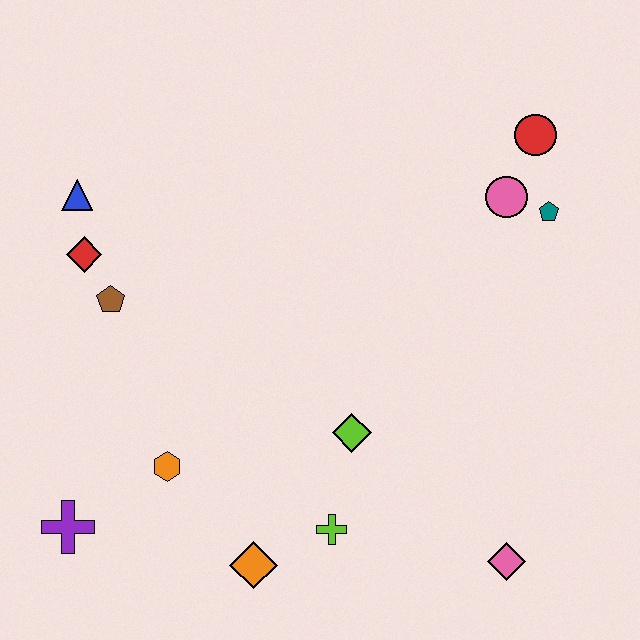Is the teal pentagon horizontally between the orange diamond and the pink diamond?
No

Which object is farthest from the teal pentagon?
The purple cross is farthest from the teal pentagon.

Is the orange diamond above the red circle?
No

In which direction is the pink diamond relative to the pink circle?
The pink diamond is below the pink circle.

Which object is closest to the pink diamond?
The lime cross is closest to the pink diamond.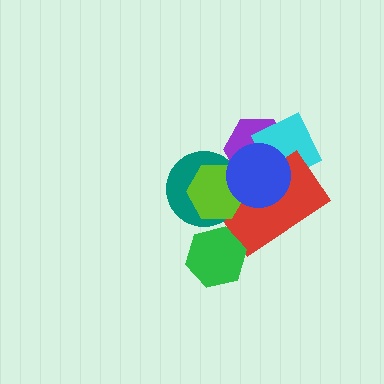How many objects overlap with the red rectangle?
5 objects overlap with the red rectangle.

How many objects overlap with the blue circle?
5 objects overlap with the blue circle.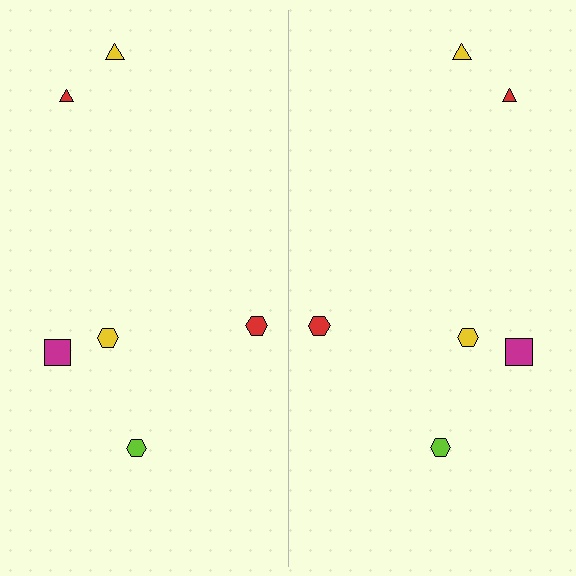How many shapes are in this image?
There are 12 shapes in this image.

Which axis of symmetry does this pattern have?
The pattern has a vertical axis of symmetry running through the center of the image.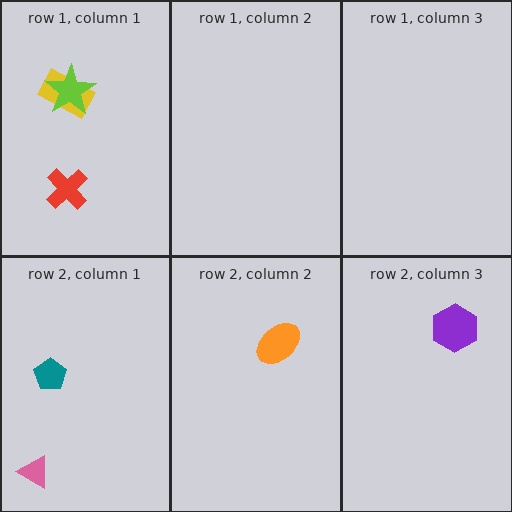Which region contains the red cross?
The row 1, column 1 region.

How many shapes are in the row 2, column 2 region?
1.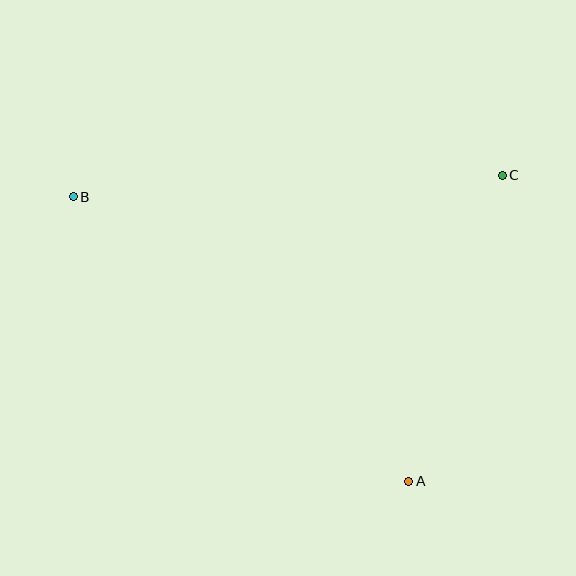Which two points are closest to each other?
Points A and C are closest to each other.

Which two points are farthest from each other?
Points A and B are farthest from each other.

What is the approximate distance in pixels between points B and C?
The distance between B and C is approximately 430 pixels.